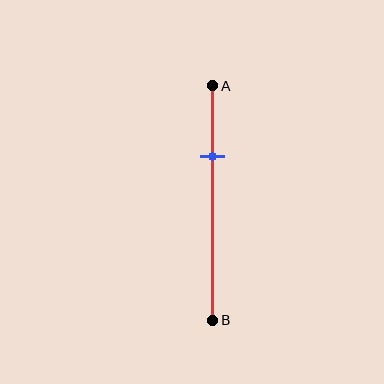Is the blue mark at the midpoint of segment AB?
No, the mark is at about 30% from A, not at the 50% midpoint.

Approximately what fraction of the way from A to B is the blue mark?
The blue mark is approximately 30% of the way from A to B.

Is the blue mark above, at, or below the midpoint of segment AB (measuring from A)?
The blue mark is above the midpoint of segment AB.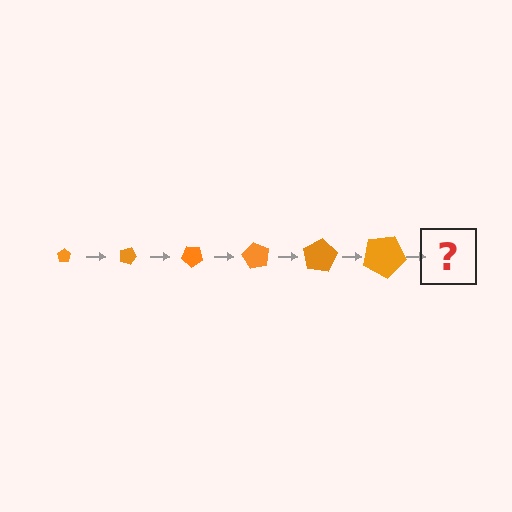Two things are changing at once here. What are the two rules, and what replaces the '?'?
The two rules are that the pentagon grows larger each step and it rotates 20 degrees each step. The '?' should be a pentagon, larger than the previous one and rotated 120 degrees from the start.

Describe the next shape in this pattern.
It should be a pentagon, larger than the previous one and rotated 120 degrees from the start.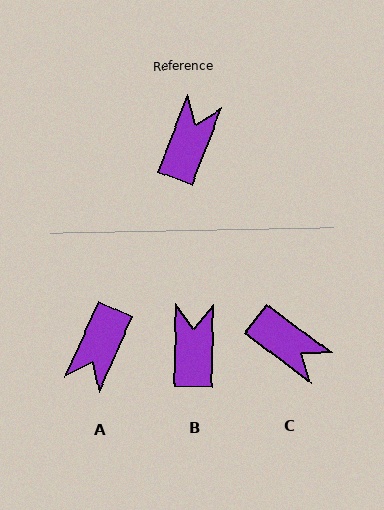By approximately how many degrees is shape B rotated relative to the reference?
Approximately 20 degrees counter-clockwise.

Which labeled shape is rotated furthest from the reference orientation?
A, about 177 degrees away.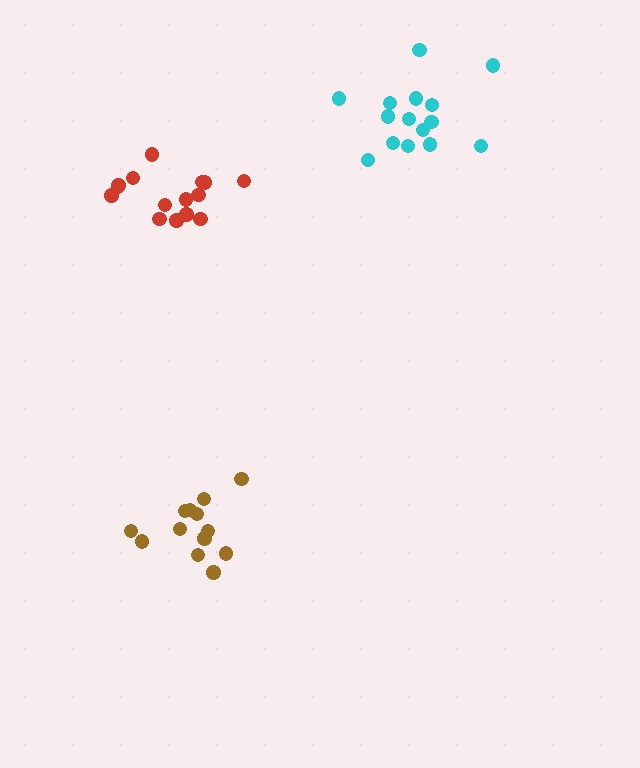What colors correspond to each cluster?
The clusters are colored: red, brown, cyan.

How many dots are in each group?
Group 1: 15 dots, Group 2: 13 dots, Group 3: 15 dots (43 total).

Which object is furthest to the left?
The red cluster is leftmost.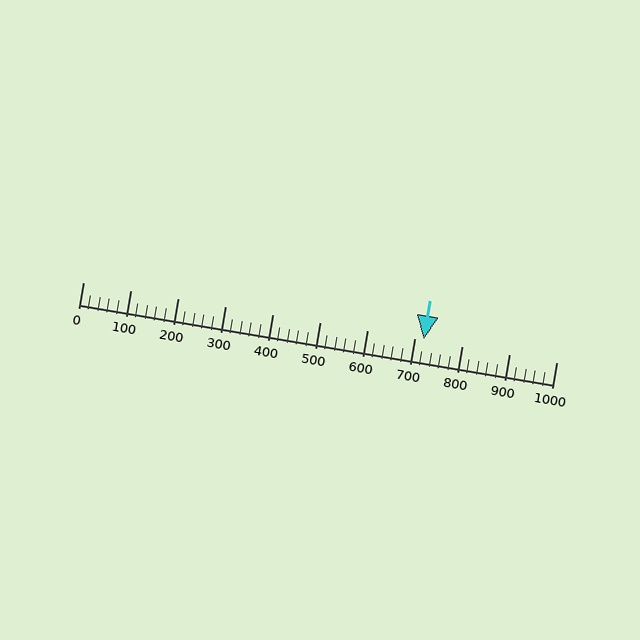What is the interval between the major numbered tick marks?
The major tick marks are spaced 100 units apart.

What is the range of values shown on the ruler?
The ruler shows values from 0 to 1000.